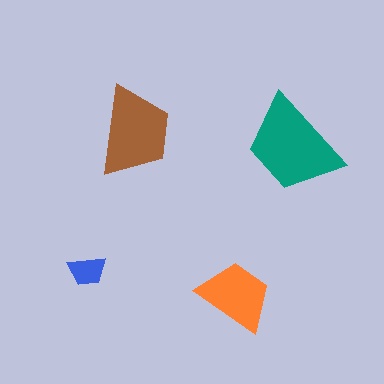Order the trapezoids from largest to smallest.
the teal one, the brown one, the orange one, the blue one.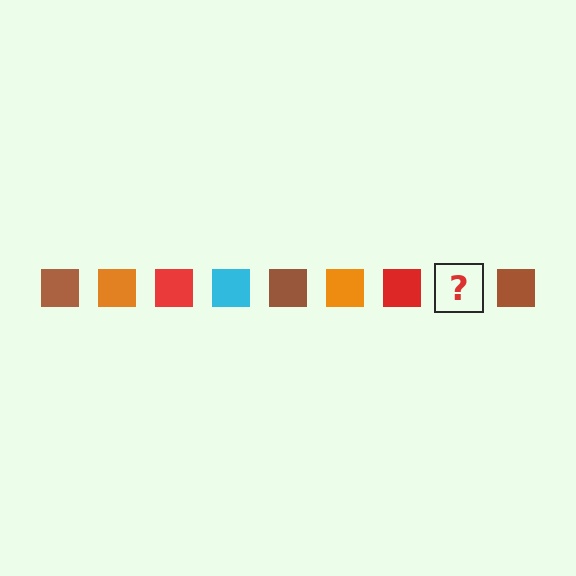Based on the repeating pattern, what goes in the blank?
The blank should be a cyan square.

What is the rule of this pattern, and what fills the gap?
The rule is that the pattern cycles through brown, orange, red, cyan squares. The gap should be filled with a cyan square.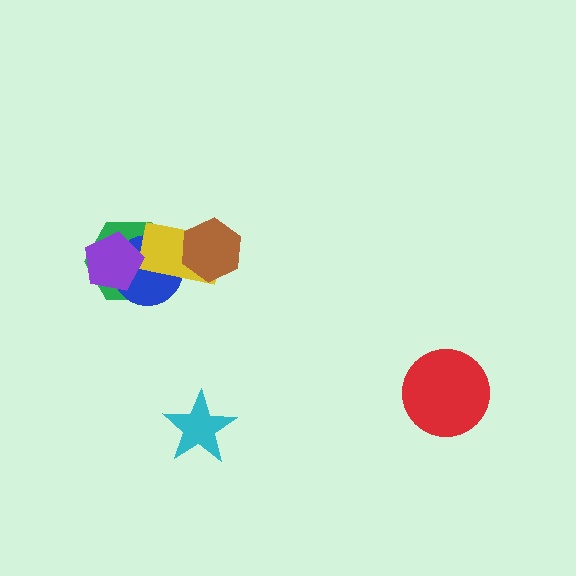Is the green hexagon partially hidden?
Yes, it is partially covered by another shape.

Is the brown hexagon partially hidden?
No, no other shape covers it.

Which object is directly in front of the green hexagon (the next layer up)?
The blue circle is directly in front of the green hexagon.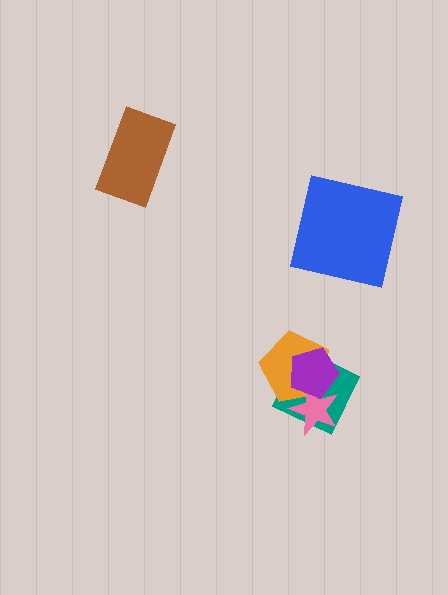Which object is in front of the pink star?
The purple pentagon is in front of the pink star.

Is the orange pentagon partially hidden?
Yes, it is partially covered by another shape.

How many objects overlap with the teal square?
3 objects overlap with the teal square.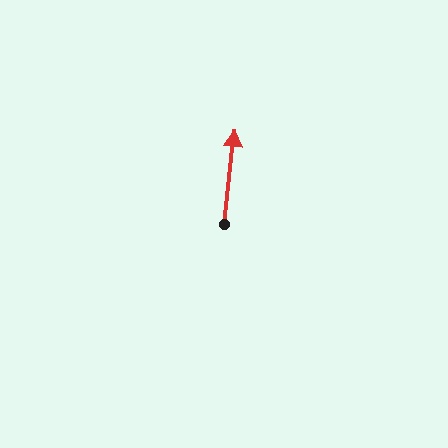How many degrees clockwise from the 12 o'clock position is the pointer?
Approximately 7 degrees.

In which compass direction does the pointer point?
North.